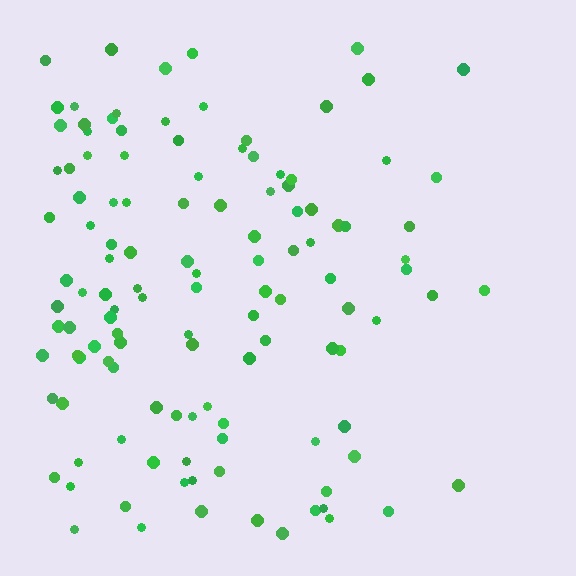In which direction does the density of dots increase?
From right to left, with the left side densest.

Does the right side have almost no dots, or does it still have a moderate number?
Still a moderate number, just noticeably fewer than the left.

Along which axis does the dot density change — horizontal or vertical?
Horizontal.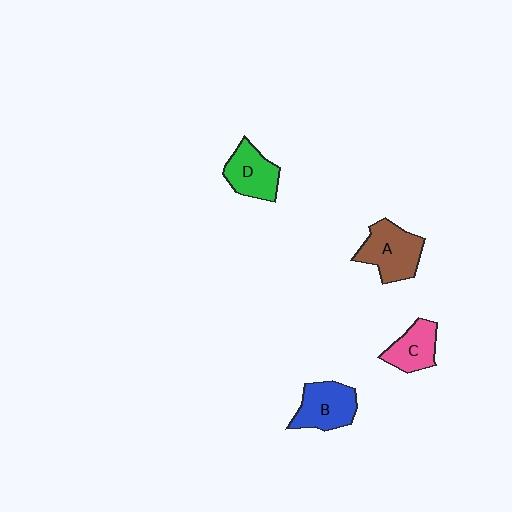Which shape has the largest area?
Shape A (brown).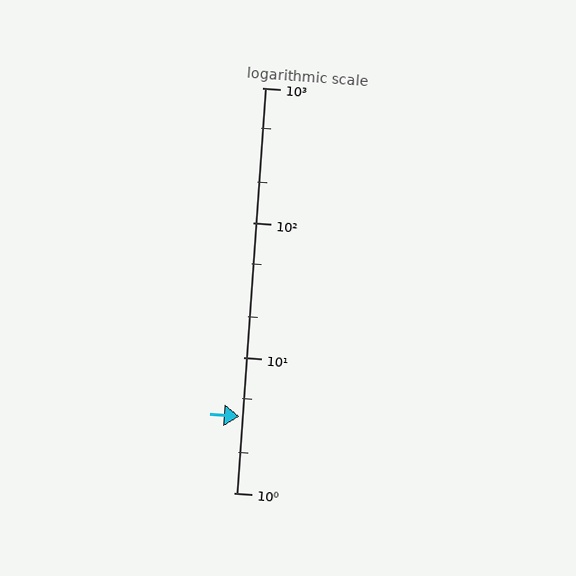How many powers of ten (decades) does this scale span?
The scale spans 3 decades, from 1 to 1000.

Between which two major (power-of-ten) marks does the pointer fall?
The pointer is between 1 and 10.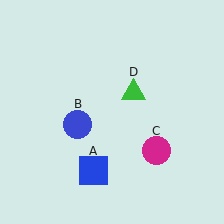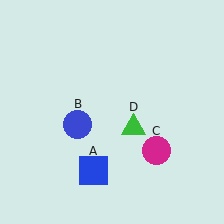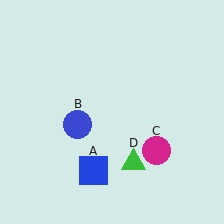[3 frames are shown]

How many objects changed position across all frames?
1 object changed position: green triangle (object D).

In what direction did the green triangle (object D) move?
The green triangle (object D) moved down.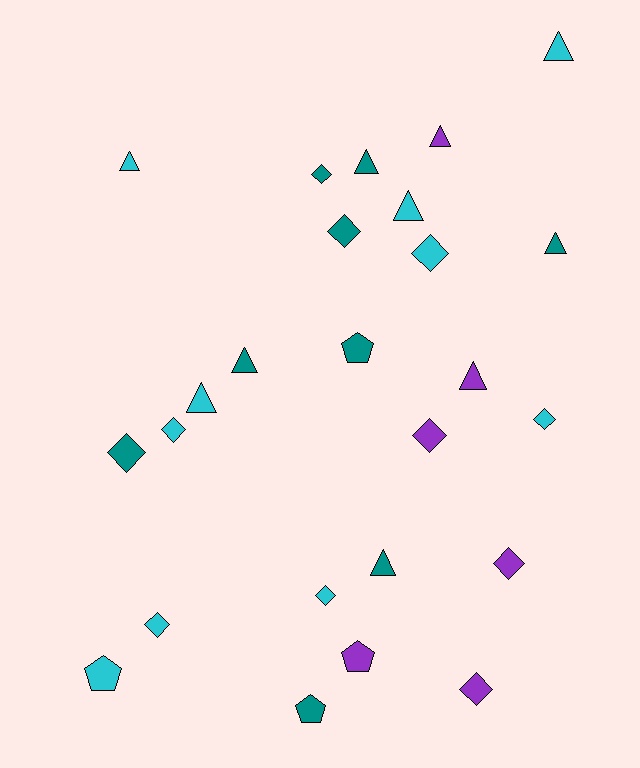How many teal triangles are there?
There are 4 teal triangles.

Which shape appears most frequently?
Diamond, with 11 objects.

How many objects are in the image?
There are 25 objects.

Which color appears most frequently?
Cyan, with 10 objects.